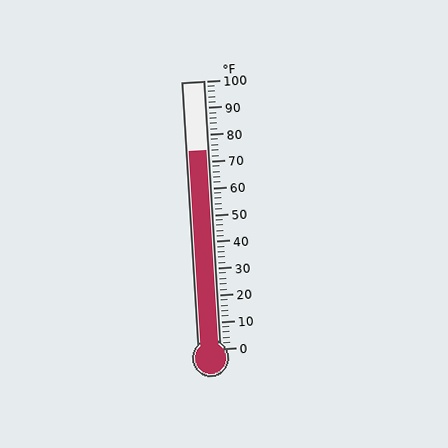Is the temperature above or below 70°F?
The temperature is above 70°F.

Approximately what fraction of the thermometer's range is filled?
The thermometer is filled to approximately 75% of its range.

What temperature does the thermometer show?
The thermometer shows approximately 74°F.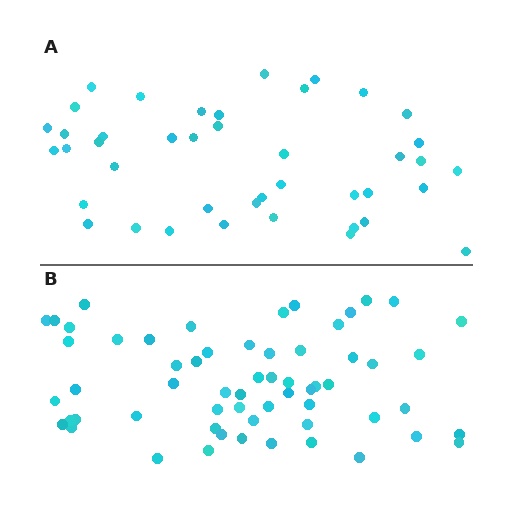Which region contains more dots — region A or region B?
Region B (the bottom region) has more dots.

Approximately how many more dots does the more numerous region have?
Region B has approximately 20 more dots than region A.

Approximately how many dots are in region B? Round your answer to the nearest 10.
About 60 dots.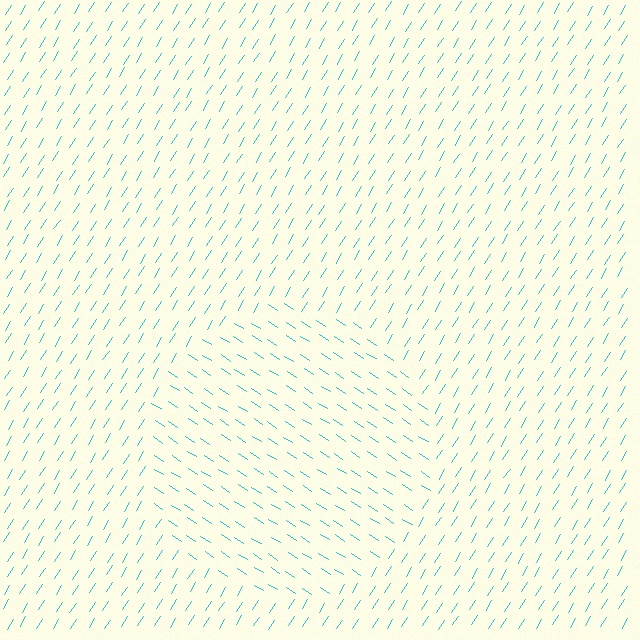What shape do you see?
I see a circle.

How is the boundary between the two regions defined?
The boundary is defined purely by a change in line orientation (approximately 89 degrees difference). All lines are the same color and thickness.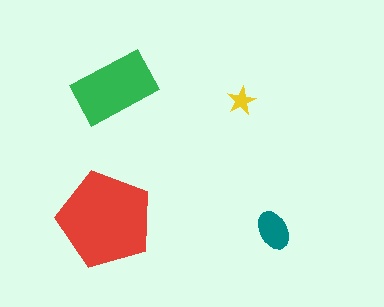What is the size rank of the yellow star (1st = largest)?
4th.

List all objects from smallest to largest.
The yellow star, the teal ellipse, the green rectangle, the red pentagon.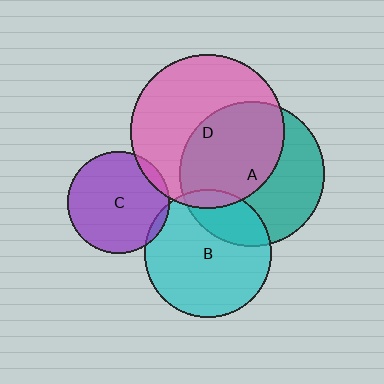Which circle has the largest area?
Circle D (pink).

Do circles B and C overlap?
Yes.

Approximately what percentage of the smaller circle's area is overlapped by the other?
Approximately 5%.